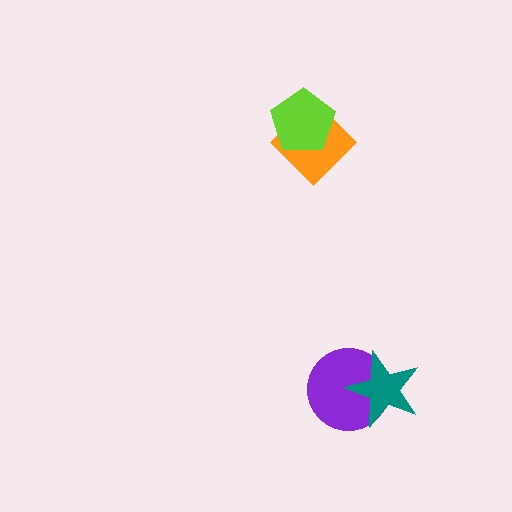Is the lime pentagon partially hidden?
No, no other shape covers it.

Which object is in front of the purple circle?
The teal star is in front of the purple circle.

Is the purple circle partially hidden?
Yes, it is partially covered by another shape.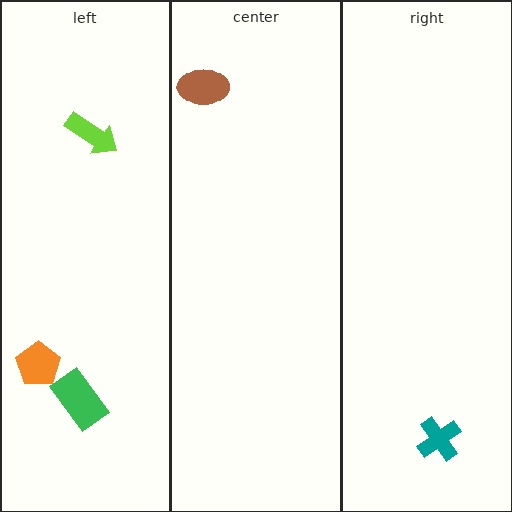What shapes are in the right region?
The teal cross.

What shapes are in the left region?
The lime arrow, the orange pentagon, the green rectangle.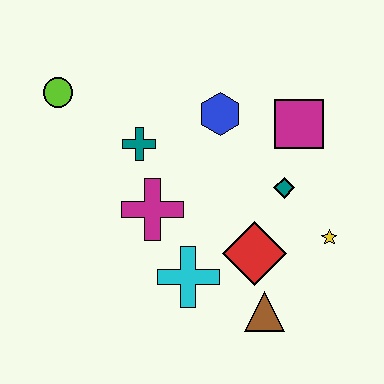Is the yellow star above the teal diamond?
No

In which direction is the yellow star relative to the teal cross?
The yellow star is to the right of the teal cross.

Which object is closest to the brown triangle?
The red diamond is closest to the brown triangle.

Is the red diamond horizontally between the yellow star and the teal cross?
Yes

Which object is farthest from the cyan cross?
The lime circle is farthest from the cyan cross.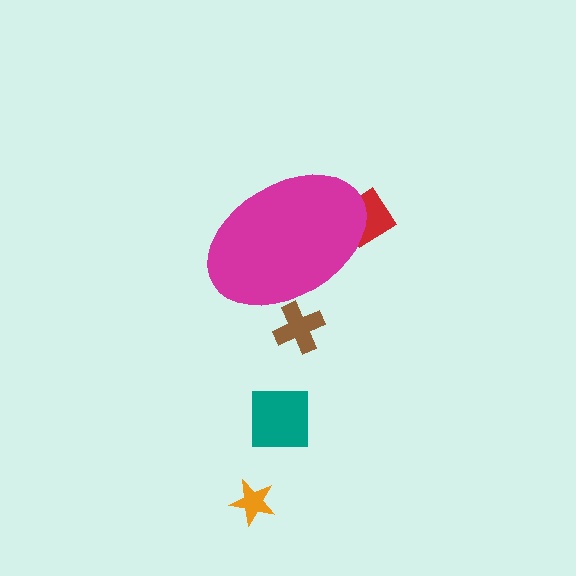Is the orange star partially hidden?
No, the orange star is fully visible.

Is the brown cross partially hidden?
Yes, the brown cross is partially hidden behind the magenta ellipse.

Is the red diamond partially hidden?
Yes, the red diamond is partially hidden behind the magenta ellipse.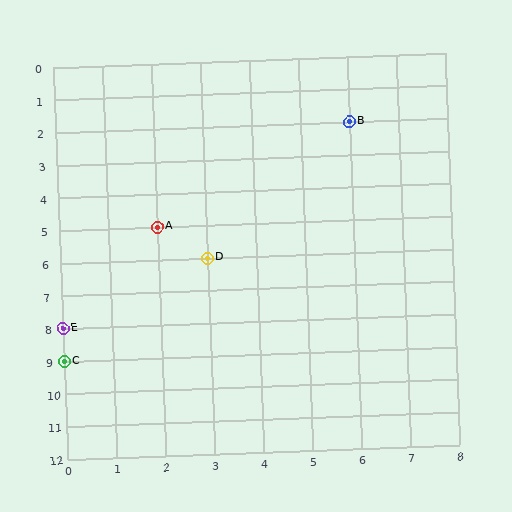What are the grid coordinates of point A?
Point A is at grid coordinates (2, 5).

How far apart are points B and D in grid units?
Points B and D are 3 columns and 4 rows apart (about 5.0 grid units diagonally).